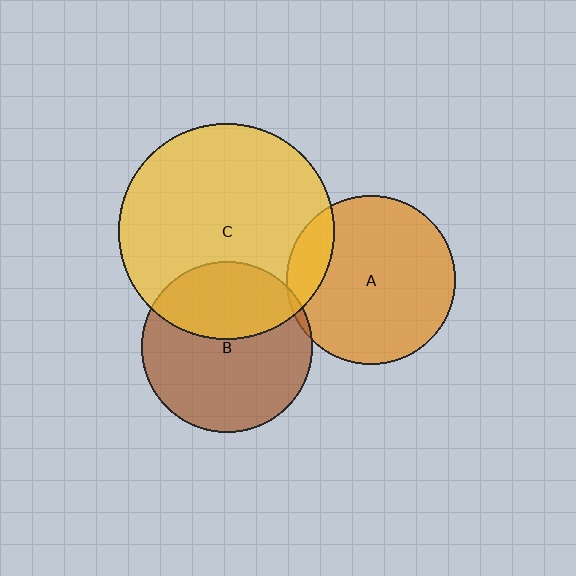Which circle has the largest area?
Circle C (yellow).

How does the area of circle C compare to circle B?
Approximately 1.6 times.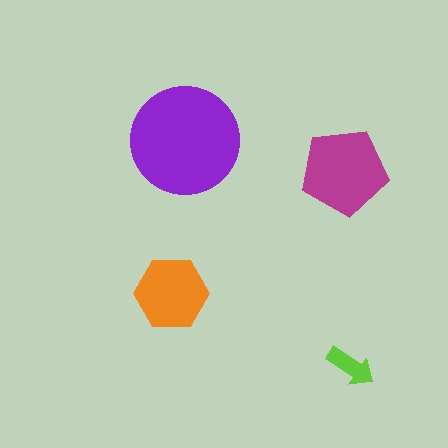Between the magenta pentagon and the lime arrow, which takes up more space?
The magenta pentagon.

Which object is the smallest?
The lime arrow.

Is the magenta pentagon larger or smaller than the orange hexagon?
Larger.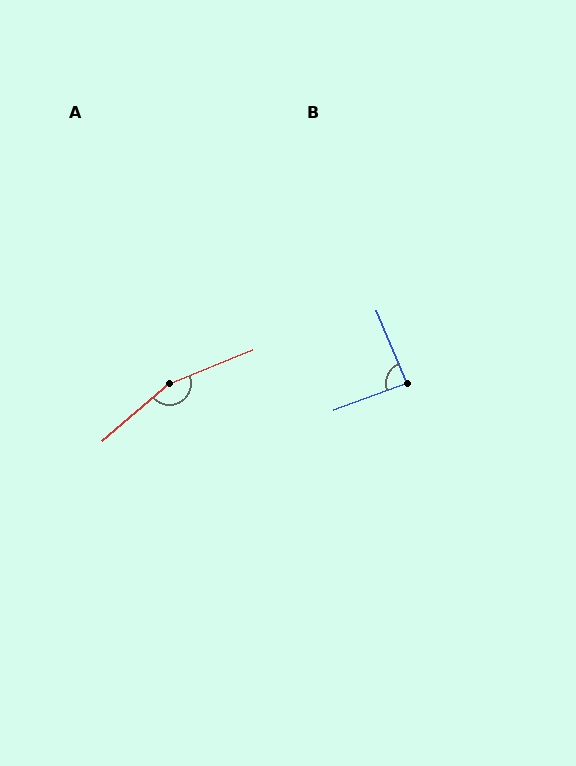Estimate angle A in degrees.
Approximately 161 degrees.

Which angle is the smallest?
B, at approximately 87 degrees.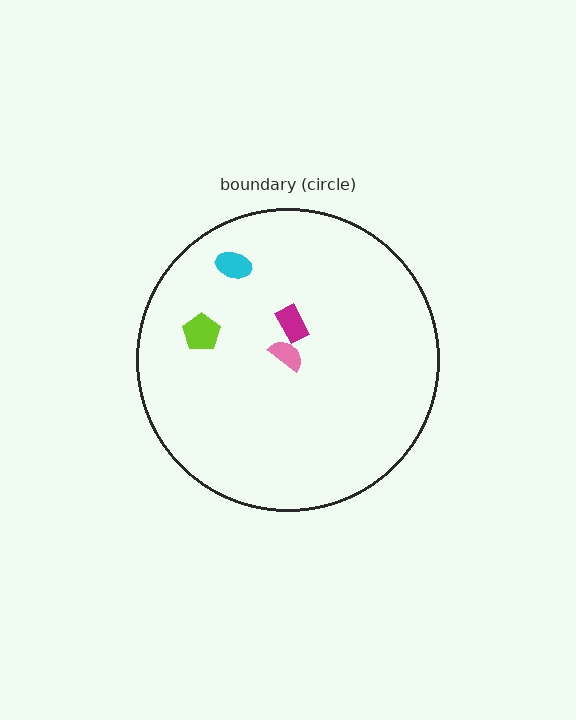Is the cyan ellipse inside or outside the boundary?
Inside.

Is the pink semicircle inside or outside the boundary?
Inside.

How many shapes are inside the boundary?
4 inside, 0 outside.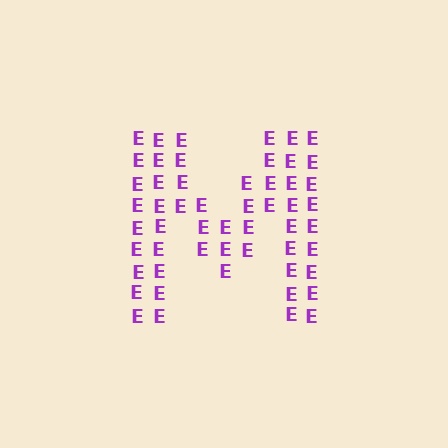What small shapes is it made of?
It is made of small letter E's.